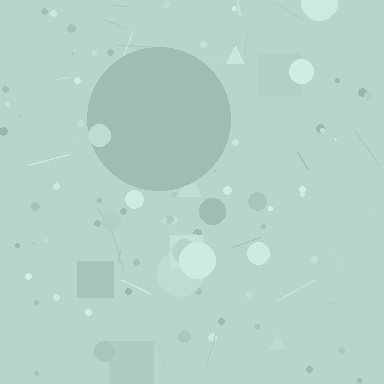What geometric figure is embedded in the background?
A circle is embedded in the background.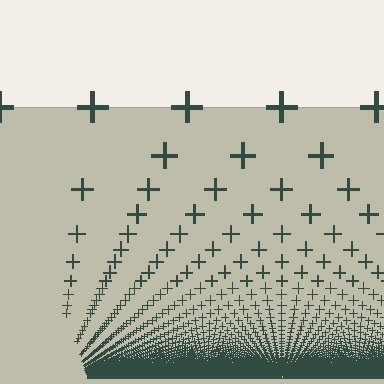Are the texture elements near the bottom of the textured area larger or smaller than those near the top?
Smaller. The gradient is inverted — elements near the bottom are smaller and denser.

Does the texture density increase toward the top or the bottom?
Density increases toward the bottom.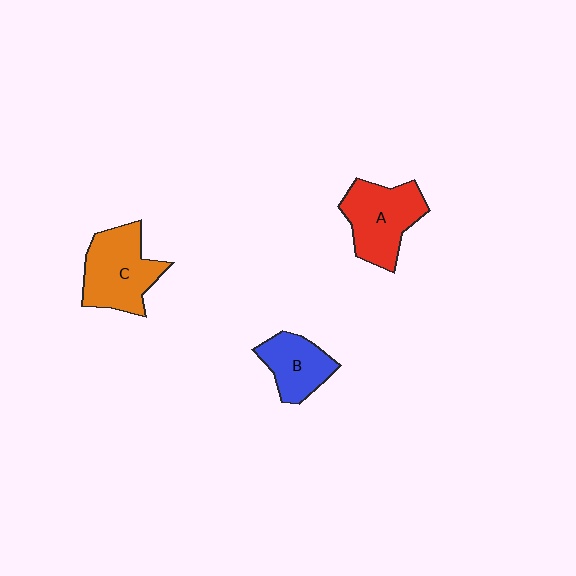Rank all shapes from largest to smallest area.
From largest to smallest: C (orange), A (red), B (blue).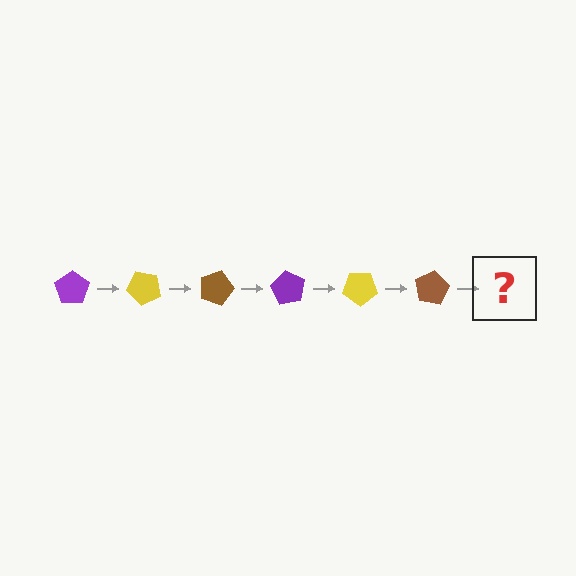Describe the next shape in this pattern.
It should be a purple pentagon, rotated 270 degrees from the start.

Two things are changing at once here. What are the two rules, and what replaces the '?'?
The two rules are that it rotates 45 degrees each step and the color cycles through purple, yellow, and brown. The '?' should be a purple pentagon, rotated 270 degrees from the start.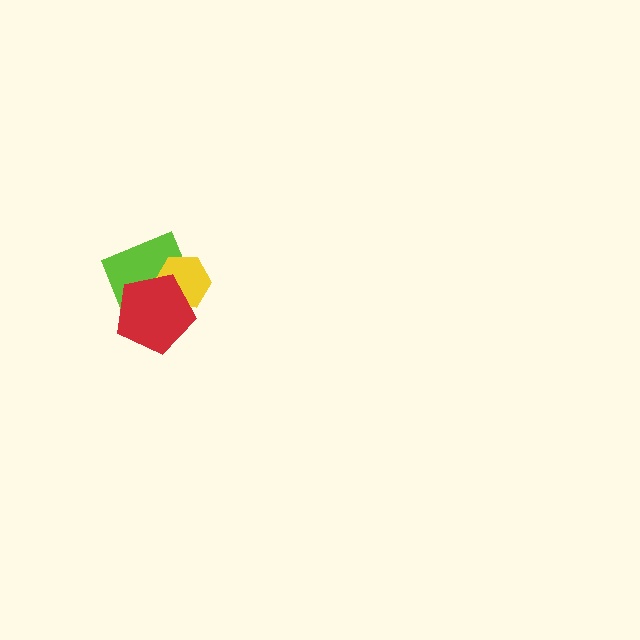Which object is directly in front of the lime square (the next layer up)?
The yellow hexagon is directly in front of the lime square.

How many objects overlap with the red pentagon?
2 objects overlap with the red pentagon.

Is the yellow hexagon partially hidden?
Yes, it is partially covered by another shape.